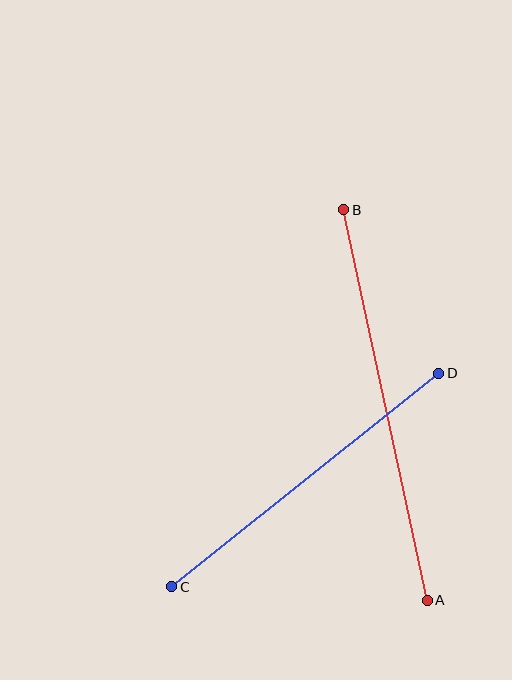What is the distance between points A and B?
The distance is approximately 399 pixels.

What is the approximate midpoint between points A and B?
The midpoint is at approximately (385, 405) pixels.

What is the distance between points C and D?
The distance is approximately 342 pixels.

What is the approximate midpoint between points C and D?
The midpoint is at approximately (305, 480) pixels.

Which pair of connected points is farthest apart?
Points A and B are farthest apart.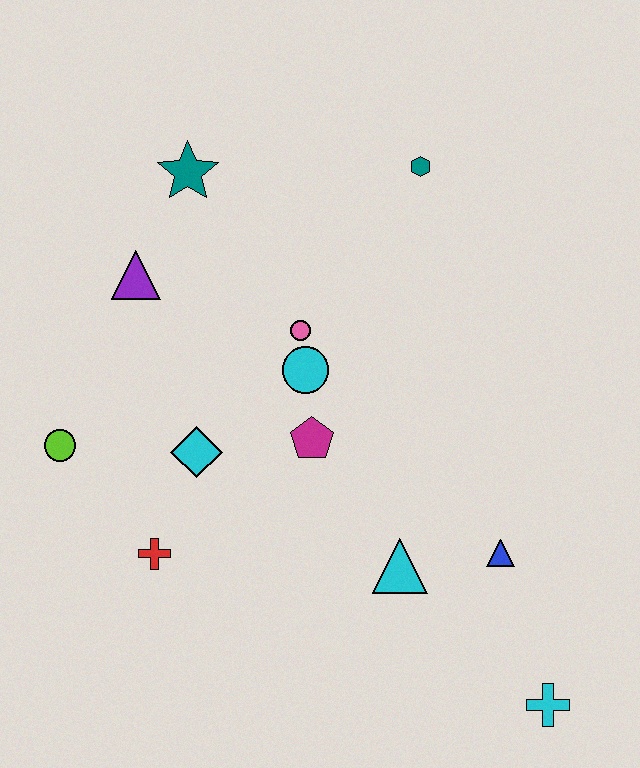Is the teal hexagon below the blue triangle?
No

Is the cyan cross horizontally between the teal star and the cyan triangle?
No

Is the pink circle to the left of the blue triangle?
Yes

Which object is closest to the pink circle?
The cyan circle is closest to the pink circle.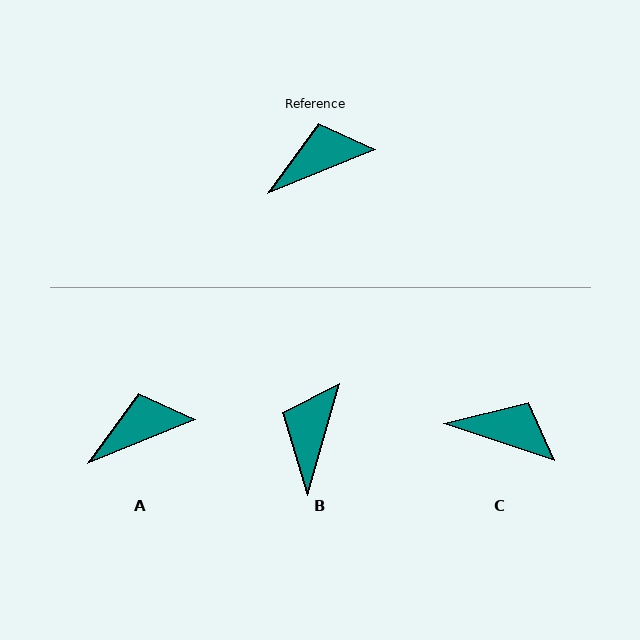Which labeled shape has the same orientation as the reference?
A.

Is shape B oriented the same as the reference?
No, it is off by about 52 degrees.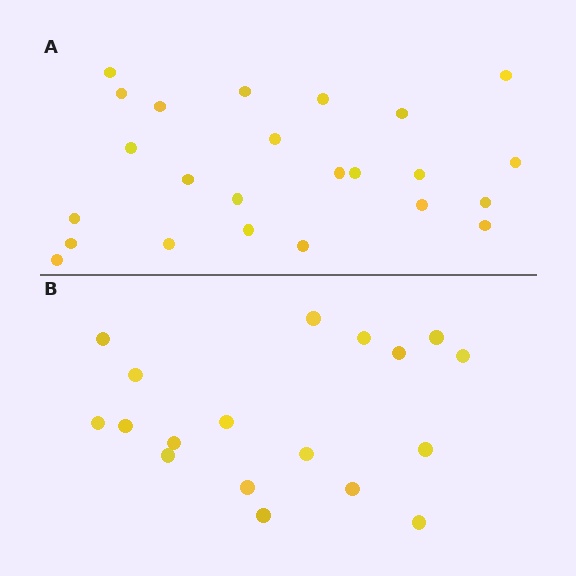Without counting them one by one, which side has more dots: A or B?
Region A (the top region) has more dots.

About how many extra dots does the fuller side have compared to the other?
Region A has about 6 more dots than region B.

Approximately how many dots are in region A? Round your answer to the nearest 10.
About 20 dots. (The exact count is 24, which rounds to 20.)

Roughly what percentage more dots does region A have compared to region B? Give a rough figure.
About 35% more.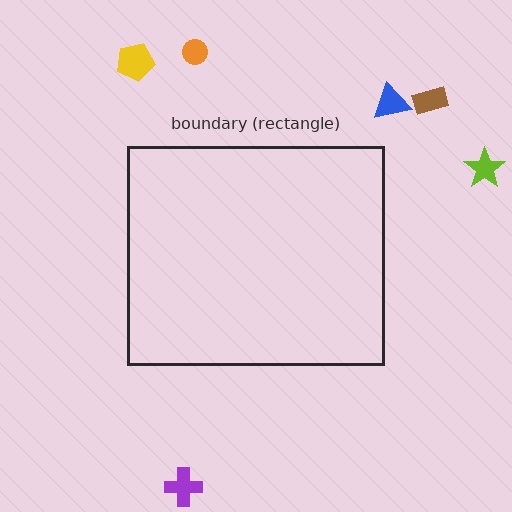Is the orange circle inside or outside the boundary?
Outside.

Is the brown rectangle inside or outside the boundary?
Outside.